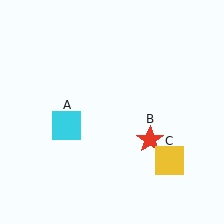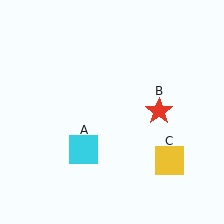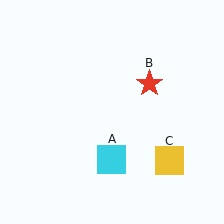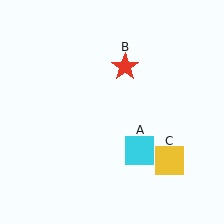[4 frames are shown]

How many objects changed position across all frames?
2 objects changed position: cyan square (object A), red star (object B).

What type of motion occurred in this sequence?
The cyan square (object A), red star (object B) rotated counterclockwise around the center of the scene.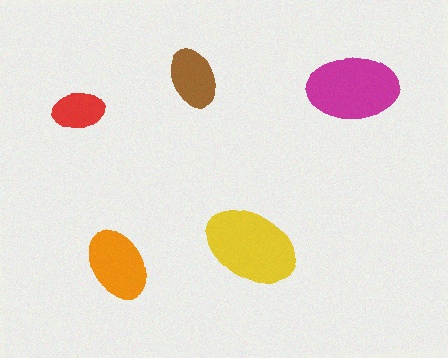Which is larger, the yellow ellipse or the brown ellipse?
The yellow one.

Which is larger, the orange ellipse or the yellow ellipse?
The yellow one.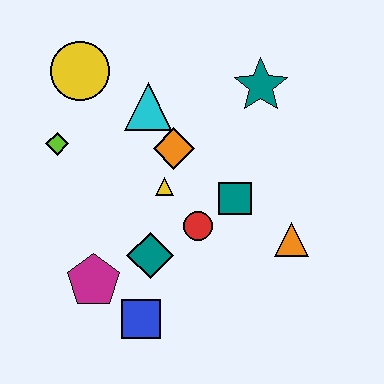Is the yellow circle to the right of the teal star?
No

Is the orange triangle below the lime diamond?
Yes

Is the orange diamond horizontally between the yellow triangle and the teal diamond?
No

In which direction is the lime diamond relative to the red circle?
The lime diamond is to the left of the red circle.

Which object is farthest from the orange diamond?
The blue square is farthest from the orange diamond.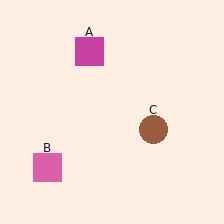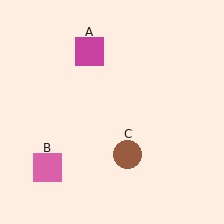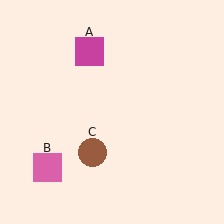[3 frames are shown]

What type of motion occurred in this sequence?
The brown circle (object C) rotated clockwise around the center of the scene.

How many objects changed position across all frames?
1 object changed position: brown circle (object C).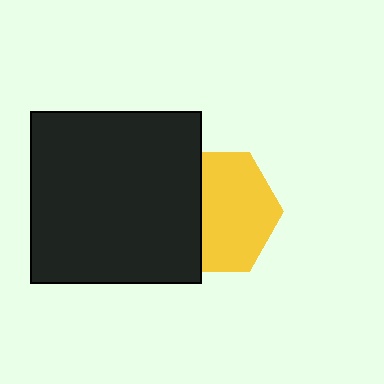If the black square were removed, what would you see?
You would see the complete yellow hexagon.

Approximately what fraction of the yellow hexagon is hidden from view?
Roughly 37% of the yellow hexagon is hidden behind the black square.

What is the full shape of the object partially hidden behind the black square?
The partially hidden object is a yellow hexagon.